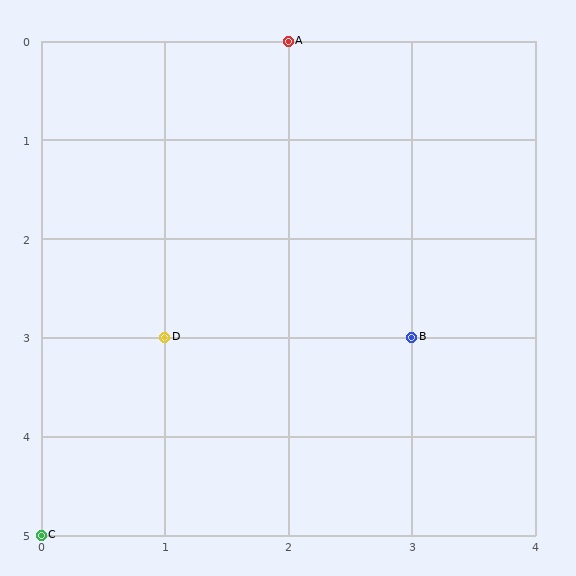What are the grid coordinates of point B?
Point B is at grid coordinates (3, 3).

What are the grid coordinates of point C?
Point C is at grid coordinates (0, 5).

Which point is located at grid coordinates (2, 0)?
Point A is at (2, 0).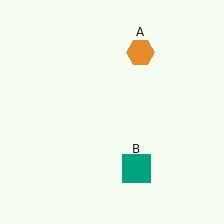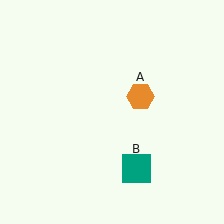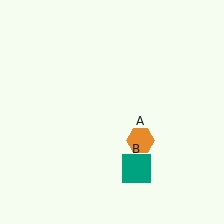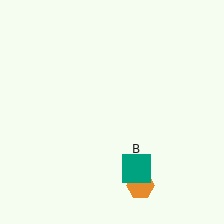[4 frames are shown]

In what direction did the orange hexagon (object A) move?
The orange hexagon (object A) moved down.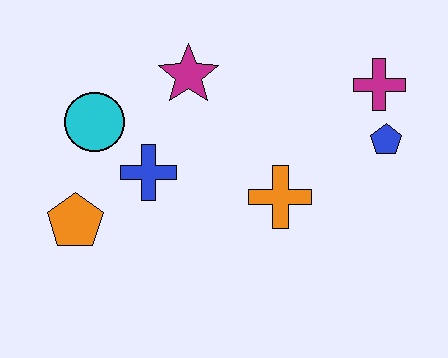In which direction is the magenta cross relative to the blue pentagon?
The magenta cross is above the blue pentagon.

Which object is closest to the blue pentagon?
The magenta cross is closest to the blue pentagon.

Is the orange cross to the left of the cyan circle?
No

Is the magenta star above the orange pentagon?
Yes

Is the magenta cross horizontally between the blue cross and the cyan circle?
No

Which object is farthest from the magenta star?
The blue pentagon is farthest from the magenta star.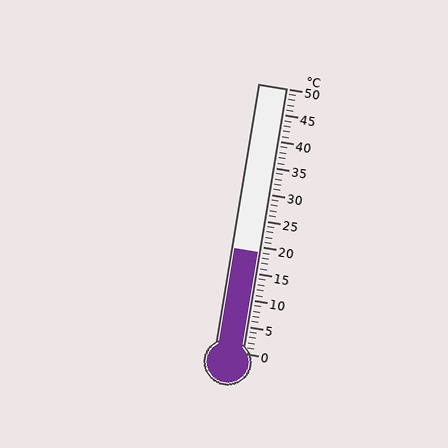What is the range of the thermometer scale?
The thermometer scale ranges from 0°C to 50°C.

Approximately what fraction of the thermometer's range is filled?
The thermometer is filled to approximately 40% of its range.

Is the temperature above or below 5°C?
The temperature is above 5°C.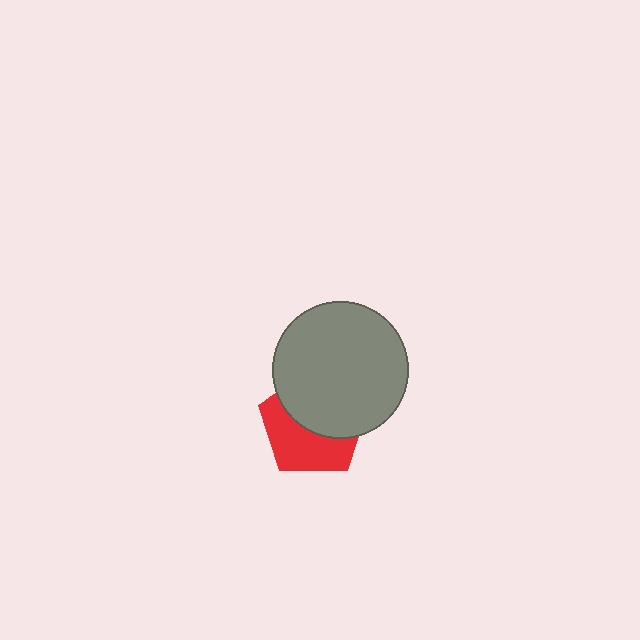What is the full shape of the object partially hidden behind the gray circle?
The partially hidden object is a red pentagon.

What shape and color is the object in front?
The object in front is a gray circle.